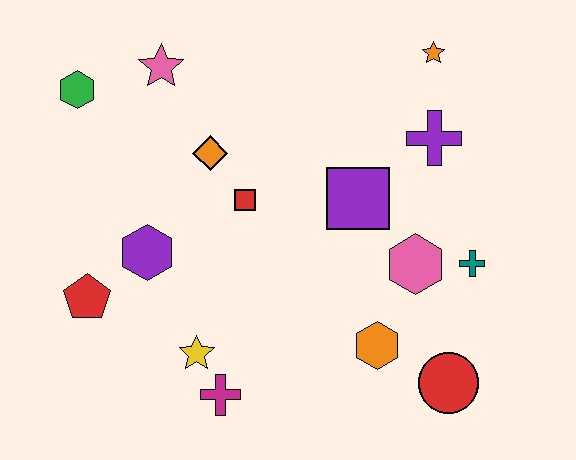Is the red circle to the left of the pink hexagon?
No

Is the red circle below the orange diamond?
Yes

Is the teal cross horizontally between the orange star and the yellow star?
No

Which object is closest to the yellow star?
The magenta cross is closest to the yellow star.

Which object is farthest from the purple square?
The green hexagon is farthest from the purple square.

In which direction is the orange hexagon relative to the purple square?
The orange hexagon is below the purple square.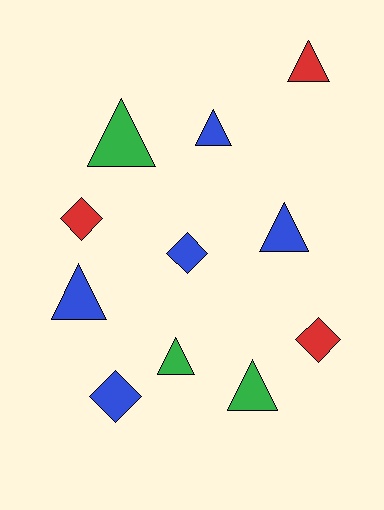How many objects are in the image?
There are 11 objects.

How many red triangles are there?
There is 1 red triangle.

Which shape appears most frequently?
Triangle, with 7 objects.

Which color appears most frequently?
Blue, with 5 objects.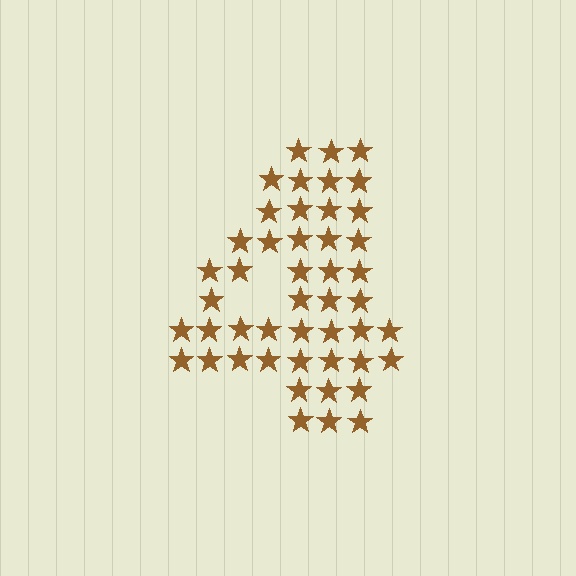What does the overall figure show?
The overall figure shows the digit 4.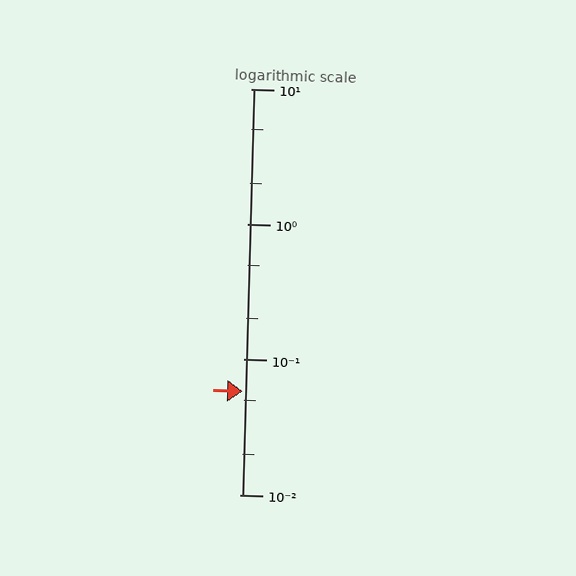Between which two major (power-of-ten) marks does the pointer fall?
The pointer is between 0.01 and 0.1.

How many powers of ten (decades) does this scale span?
The scale spans 3 decades, from 0.01 to 10.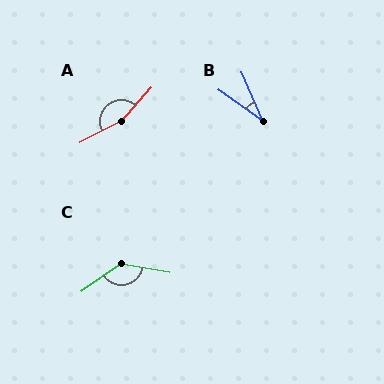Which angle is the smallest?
B, at approximately 31 degrees.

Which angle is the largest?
A, at approximately 159 degrees.